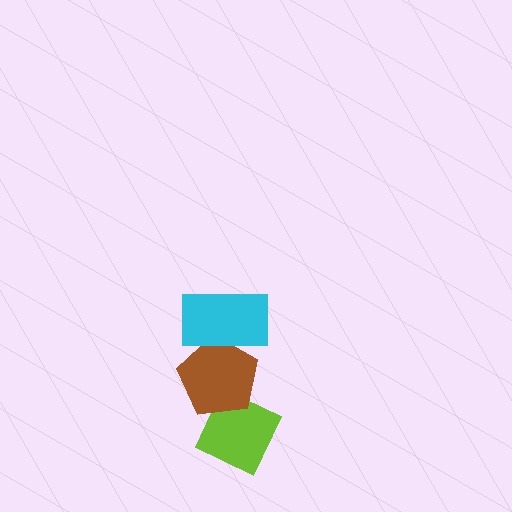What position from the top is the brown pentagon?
The brown pentagon is 2nd from the top.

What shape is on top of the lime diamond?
The brown pentagon is on top of the lime diamond.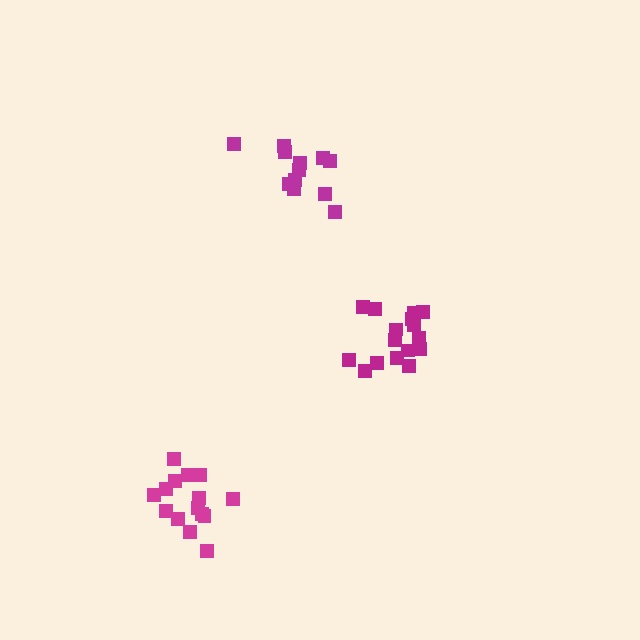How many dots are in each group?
Group 1: 12 dots, Group 2: 16 dots, Group 3: 16 dots (44 total).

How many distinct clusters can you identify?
There are 3 distinct clusters.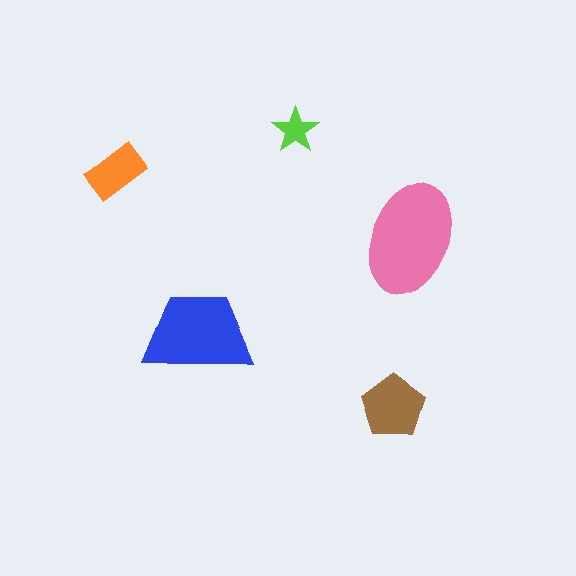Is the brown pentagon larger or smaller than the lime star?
Larger.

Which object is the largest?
The pink ellipse.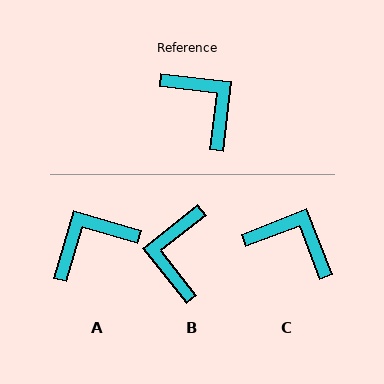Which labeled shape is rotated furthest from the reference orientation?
B, about 135 degrees away.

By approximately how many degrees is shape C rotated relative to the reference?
Approximately 27 degrees counter-clockwise.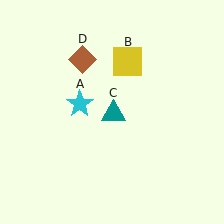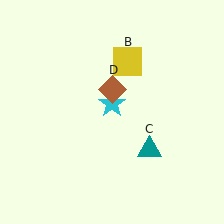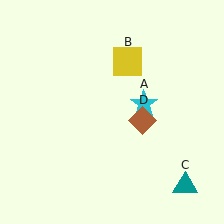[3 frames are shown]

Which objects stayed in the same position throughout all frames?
Yellow square (object B) remained stationary.